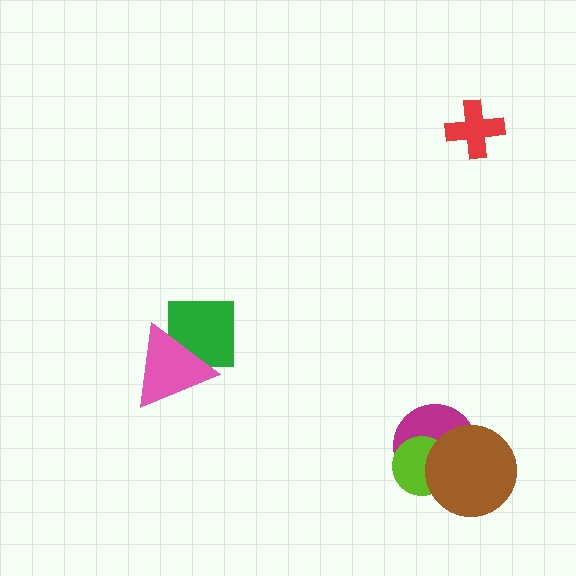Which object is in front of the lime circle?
The brown circle is in front of the lime circle.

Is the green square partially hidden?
Yes, it is partially covered by another shape.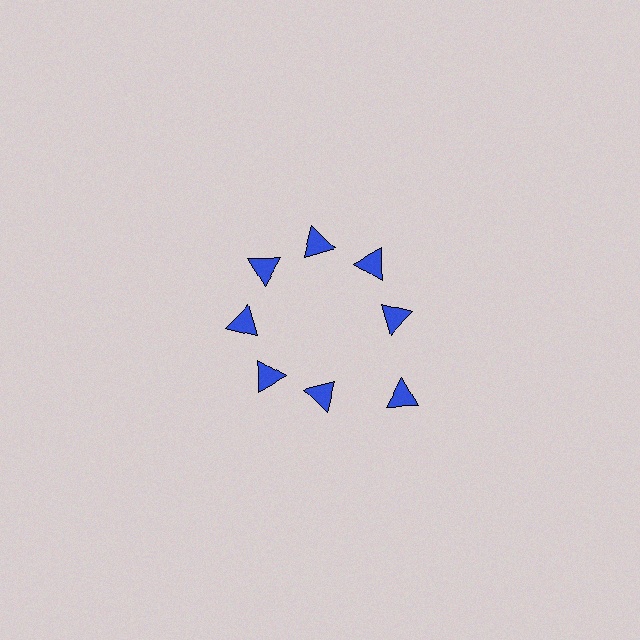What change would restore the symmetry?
The symmetry would be restored by moving it inward, back onto the ring so that all 8 triangles sit at equal angles and equal distance from the center.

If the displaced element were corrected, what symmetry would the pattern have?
It would have 8-fold rotational symmetry — the pattern would map onto itself every 45 degrees.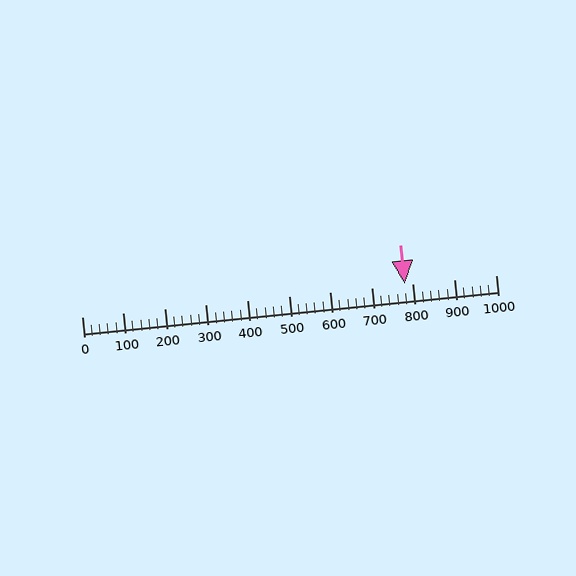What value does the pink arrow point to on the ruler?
The pink arrow points to approximately 780.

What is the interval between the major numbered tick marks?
The major tick marks are spaced 100 units apart.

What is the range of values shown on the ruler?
The ruler shows values from 0 to 1000.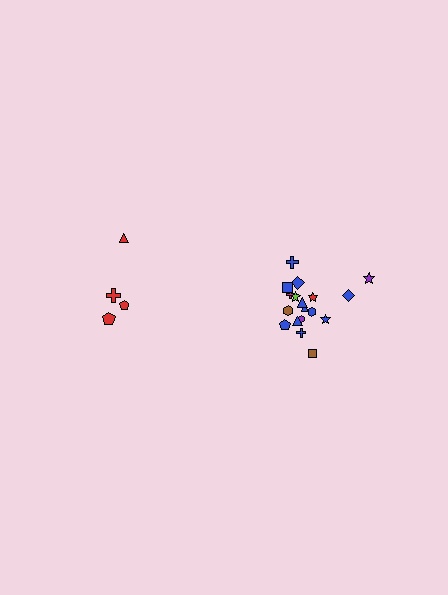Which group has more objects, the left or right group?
The right group.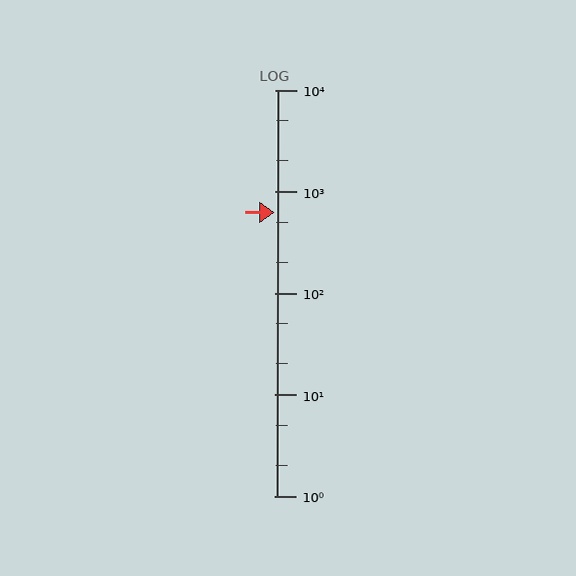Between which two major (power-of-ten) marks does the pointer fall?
The pointer is between 100 and 1000.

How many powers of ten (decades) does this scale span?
The scale spans 4 decades, from 1 to 10000.